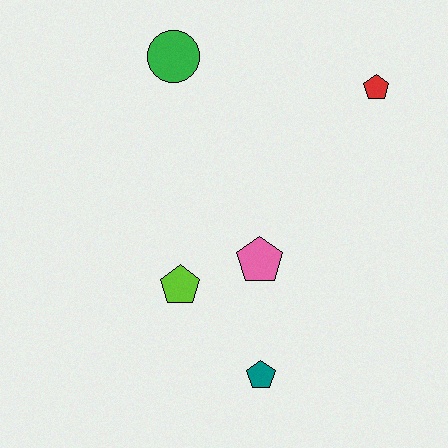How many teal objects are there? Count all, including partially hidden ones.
There is 1 teal object.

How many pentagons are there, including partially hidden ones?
There are 4 pentagons.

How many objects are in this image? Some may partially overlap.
There are 5 objects.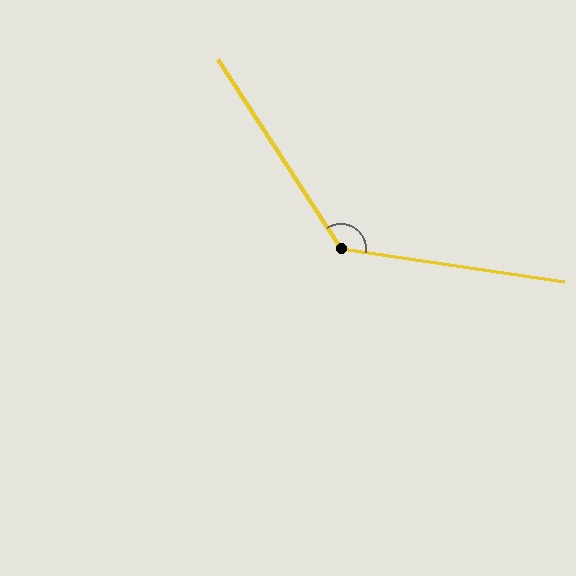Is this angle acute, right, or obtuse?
It is obtuse.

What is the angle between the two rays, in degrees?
Approximately 131 degrees.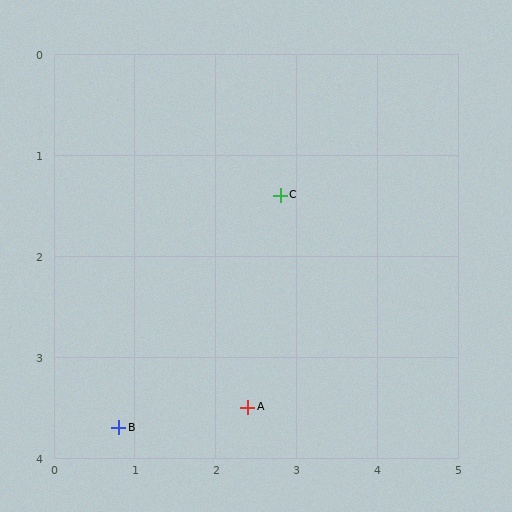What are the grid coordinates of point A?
Point A is at approximately (2.4, 3.5).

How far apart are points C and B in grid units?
Points C and B are about 3.0 grid units apart.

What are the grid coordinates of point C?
Point C is at approximately (2.8, 1.4).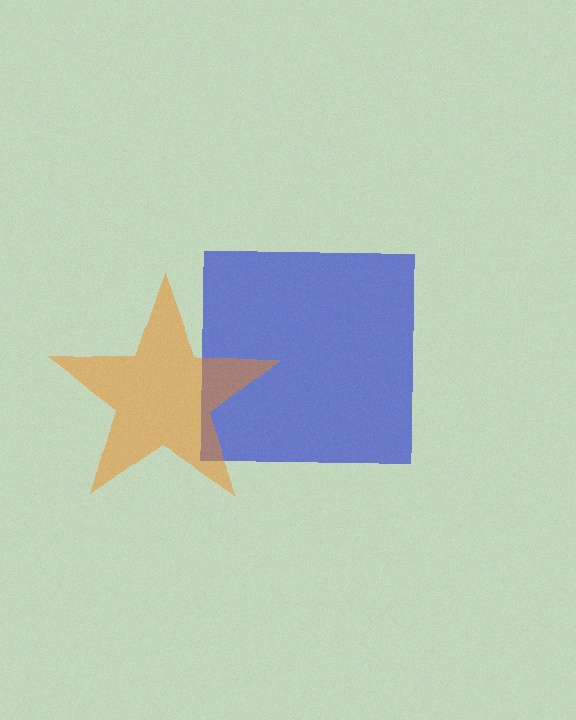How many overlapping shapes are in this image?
There are 2 overlapping shapes in the image.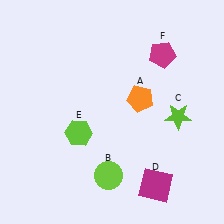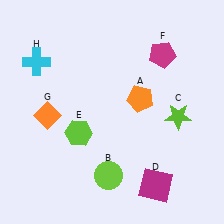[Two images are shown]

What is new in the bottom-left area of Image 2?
An orange diamond (G) was added in the bottom-left area of Image 2.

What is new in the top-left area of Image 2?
A cyan cross (H) was added in the top-left area of Image 2.